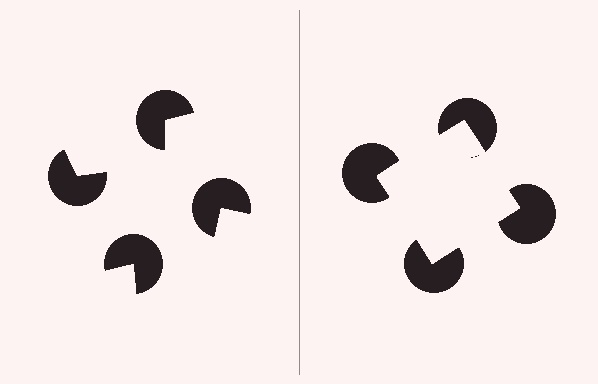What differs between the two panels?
The pac-man discs are positioned identically on both sides; only the wedge orientations differ. On the right they align to a square; on the left they are misaligned.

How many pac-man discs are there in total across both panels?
8 — 4 on each side.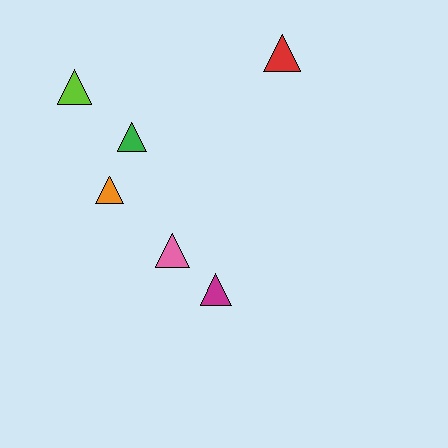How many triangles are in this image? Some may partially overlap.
There are 6 triangles.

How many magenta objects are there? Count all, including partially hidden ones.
There is 1 magenta object.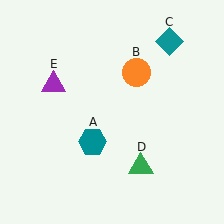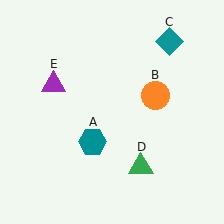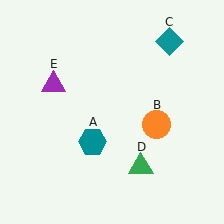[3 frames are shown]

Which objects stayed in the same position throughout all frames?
Teal hexagon (object A) and teal diamond (object C) and green triangle (object D) and purple triangle (object E) remained stationary.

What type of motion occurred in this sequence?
The orange circle (object B) rotated clockwise around the center of the scene.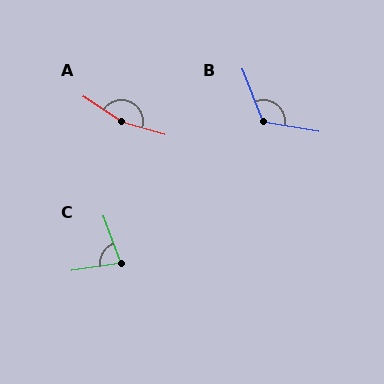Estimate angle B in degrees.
Approximately 121 degrees.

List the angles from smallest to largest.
C (78°), B (121°), A (163°).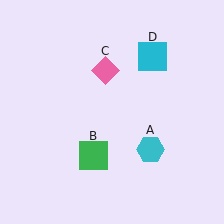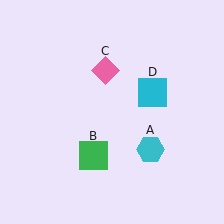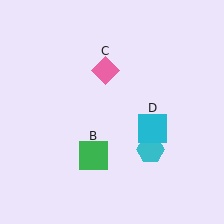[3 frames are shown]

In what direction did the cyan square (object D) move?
The cyan square (object D) moved down.